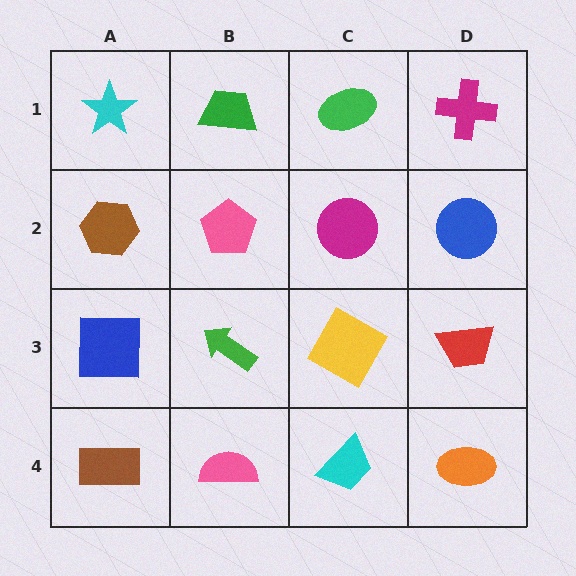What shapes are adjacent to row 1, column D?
A blue circle (row 2, column D), a green ellipse (row 1, column C).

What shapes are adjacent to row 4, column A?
A blue square (row 3, column A), a pink semicircle (row 4, column B).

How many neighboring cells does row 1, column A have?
2.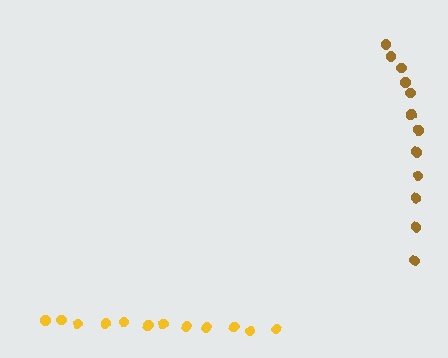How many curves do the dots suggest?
There are 2 distinct paths.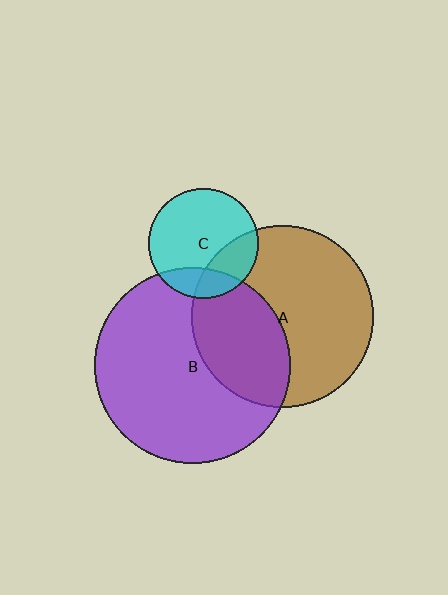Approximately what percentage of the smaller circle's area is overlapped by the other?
Approximately 20%.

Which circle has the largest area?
Circle B (purple).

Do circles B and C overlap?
Yes.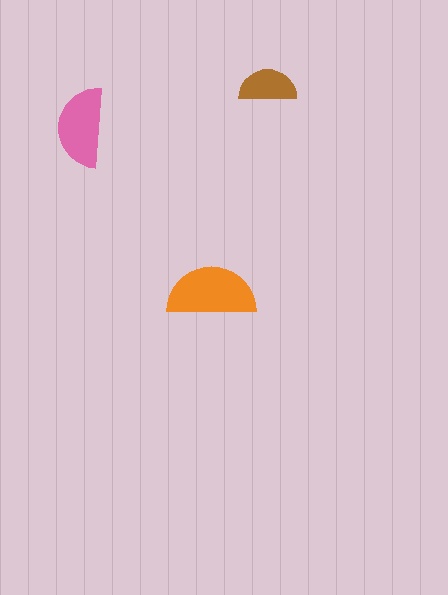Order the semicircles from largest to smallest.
the orange one, the pink one, the brown one.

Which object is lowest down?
The orange semicircle is bottommost.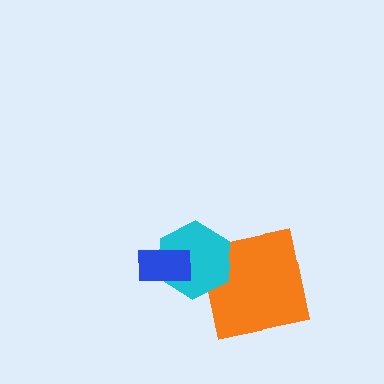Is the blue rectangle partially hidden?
No, no other shape covers it.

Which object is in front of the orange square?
The cyan hexagon is in front of the orange square.